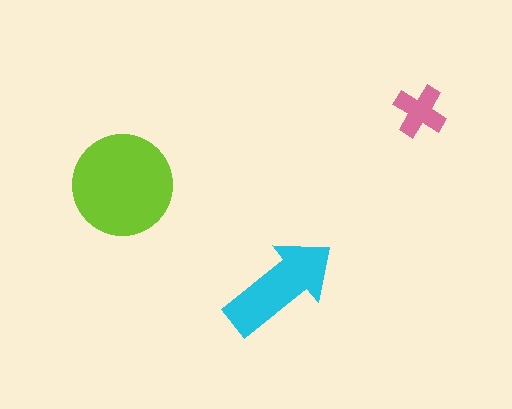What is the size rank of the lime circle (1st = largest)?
1st.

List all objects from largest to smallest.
The lime circle, the cyan arrow, the pink cross.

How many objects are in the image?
There are 3 objects in the image.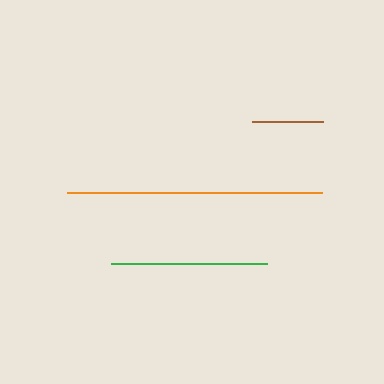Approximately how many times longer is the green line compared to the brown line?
The green line is approximately 2.2 times the length of the brown line.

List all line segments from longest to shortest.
From longest to shortest: orange, green, brown.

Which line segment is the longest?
The orange line is the longest at approximately 255 pixels.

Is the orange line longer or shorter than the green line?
The orange line is longer than the green line.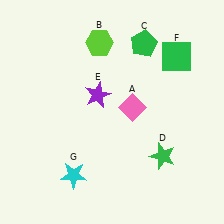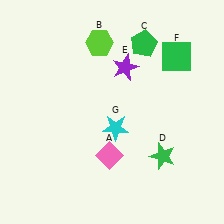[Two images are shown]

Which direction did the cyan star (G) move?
The cyan star (G) moved up.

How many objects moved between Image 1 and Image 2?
3 objects moved between the two images.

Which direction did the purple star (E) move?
The purple star (E) moved up.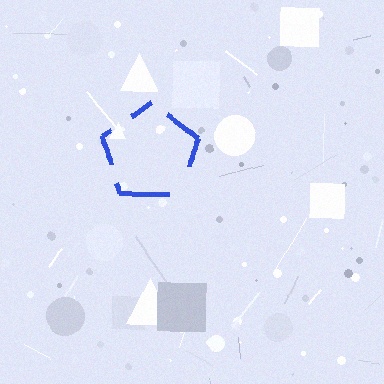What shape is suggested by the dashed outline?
The dashed outline suggests a pentagon.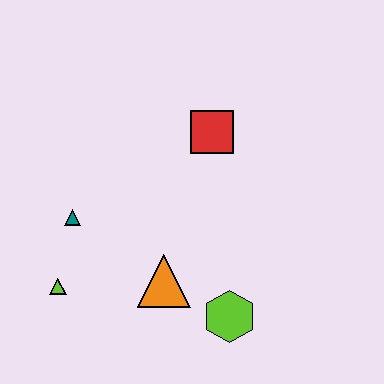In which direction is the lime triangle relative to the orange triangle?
The lime triangle is to the left of the orange triangle.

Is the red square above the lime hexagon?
Yes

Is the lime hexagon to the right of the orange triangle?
Yes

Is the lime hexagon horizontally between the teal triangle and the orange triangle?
No